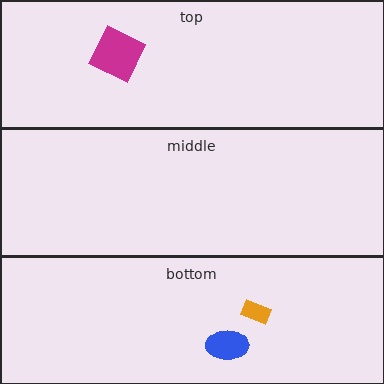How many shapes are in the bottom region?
2.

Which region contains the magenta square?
The top region.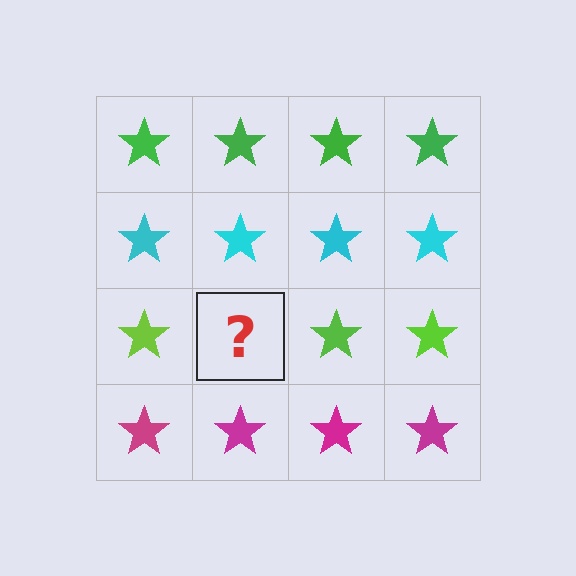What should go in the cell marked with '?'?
The missing cell should contain a lime star.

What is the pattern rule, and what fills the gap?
The rule is that each row has a consistent color. The gap should be filled with a lime star.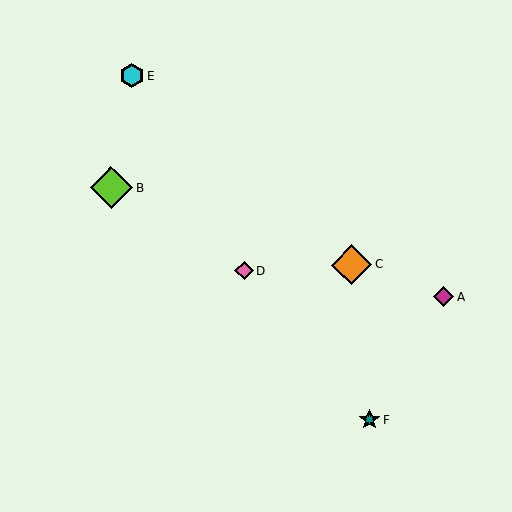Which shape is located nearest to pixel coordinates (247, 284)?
The pink diamond (labeled D) at (244, 271) is nearest to that location.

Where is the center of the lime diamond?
The center of the lime diamond is at (111, 188).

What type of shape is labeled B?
Shape B is a lime diamond.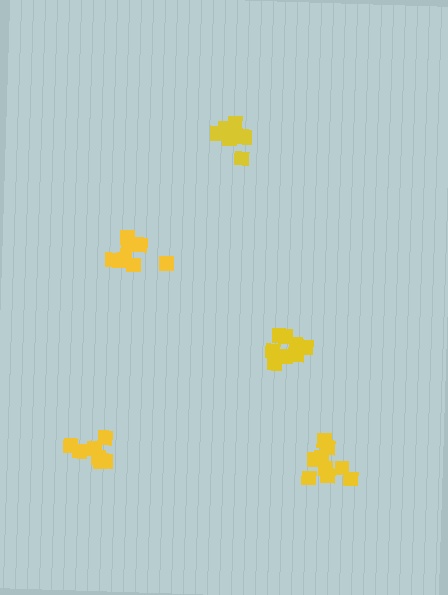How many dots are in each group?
Group 1: 9 dots, Group 2: 8 dots, Group 3: 8 dots, Group 4: 9 dots, Group 5: 7 dots (41 total).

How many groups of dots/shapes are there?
There are 5 groups.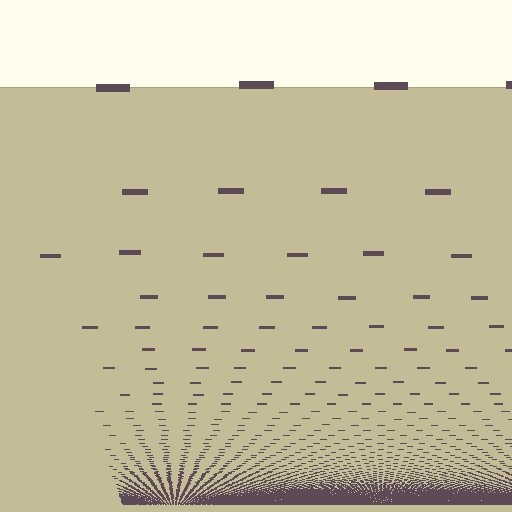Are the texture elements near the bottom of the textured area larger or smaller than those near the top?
Smaller. The gradient is inverted — elements near the bottom are smaller and denser.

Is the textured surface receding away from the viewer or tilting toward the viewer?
The surface appears to tilt toward the viewer. Texture elements get larger and sparser toward the top.